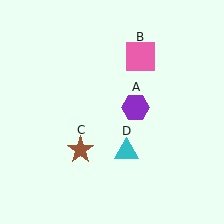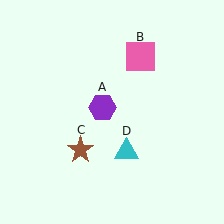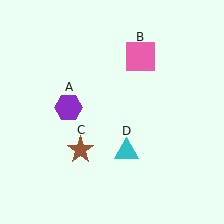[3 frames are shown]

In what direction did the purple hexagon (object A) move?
The purple hexagon (object A) moved left.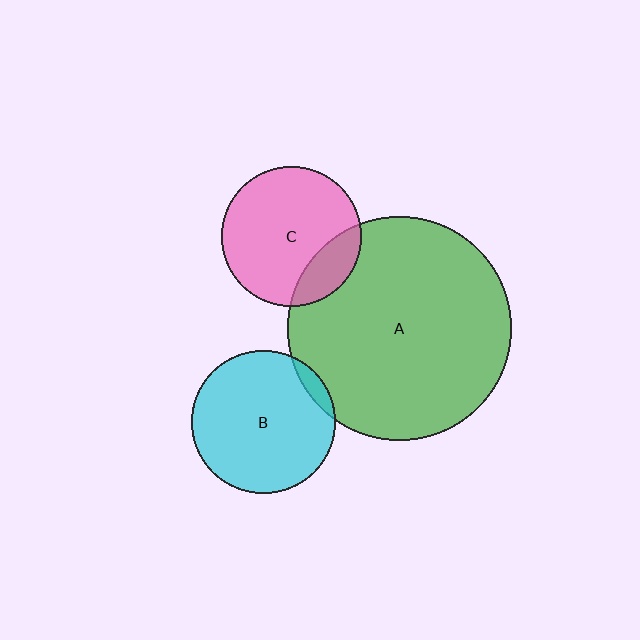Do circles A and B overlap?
Yes.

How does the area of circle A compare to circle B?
Approximately 2.4 times.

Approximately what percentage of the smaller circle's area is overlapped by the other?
Approximately 5%.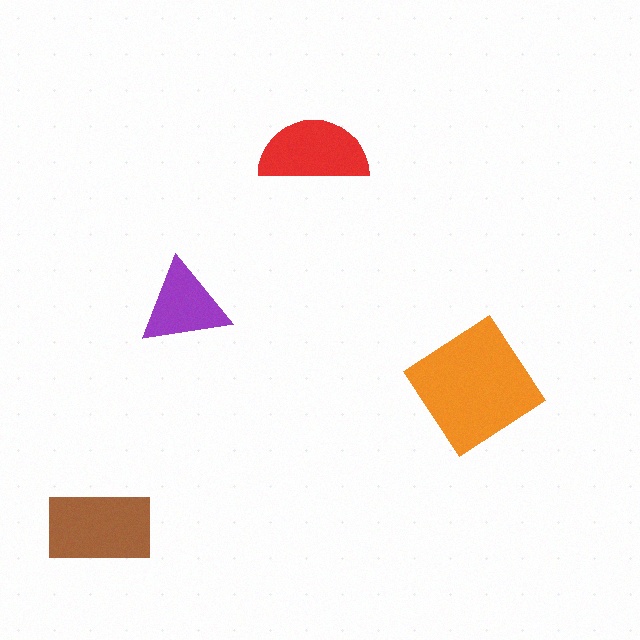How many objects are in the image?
There are 4 objects in the image.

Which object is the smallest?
The purple triangle.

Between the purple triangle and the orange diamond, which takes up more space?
The orange diamond.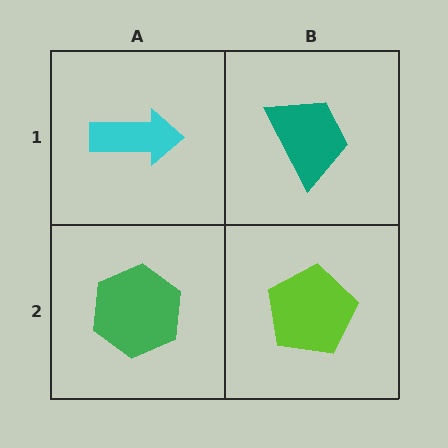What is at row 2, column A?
A green hexagon.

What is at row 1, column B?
A teal trapezoid.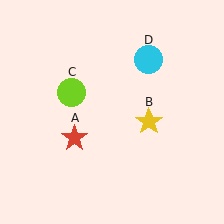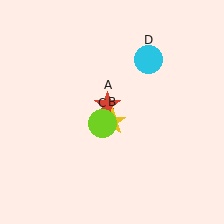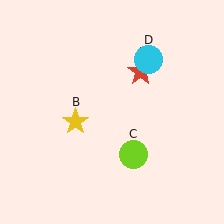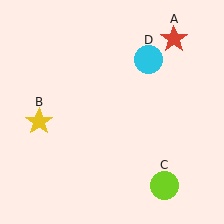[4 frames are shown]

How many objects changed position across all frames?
3 objects changed position: red star (object A), yellow star (object B), lime circle (object C).